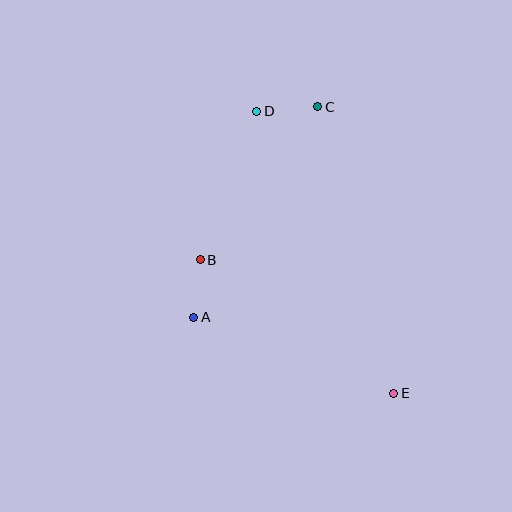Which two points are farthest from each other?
Points D and E are farthest from each other.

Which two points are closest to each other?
Points A and B are closest to each other.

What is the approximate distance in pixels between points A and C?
The distance between A and C is approximately 244 pixels.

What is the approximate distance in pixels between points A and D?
The distance between A and D is approximately 216 pixels.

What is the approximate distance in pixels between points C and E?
The distance between C and E is approximately 296 pixels.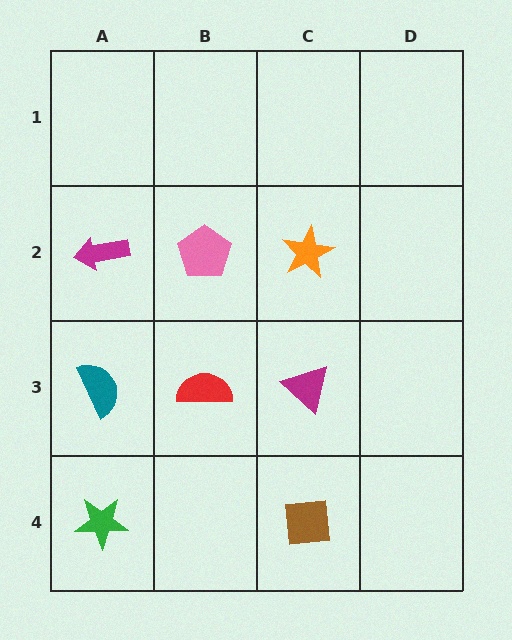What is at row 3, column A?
A teal semicircle.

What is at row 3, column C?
A magenta triangle.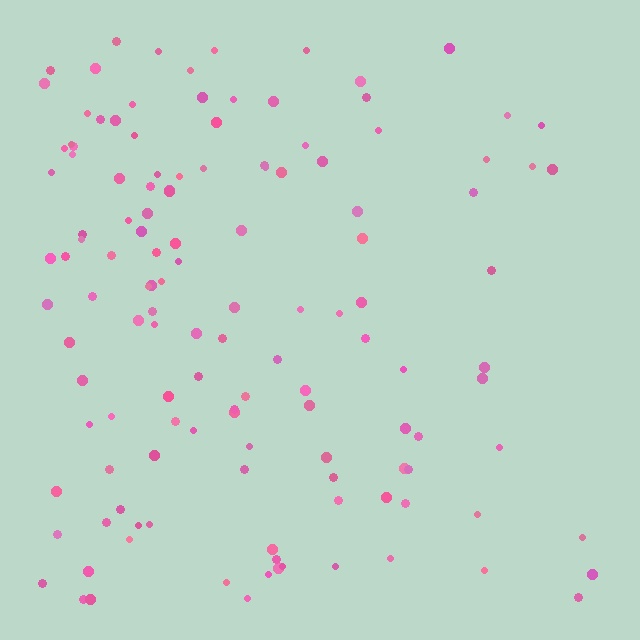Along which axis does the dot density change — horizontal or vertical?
Horizontal.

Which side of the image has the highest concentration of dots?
The left.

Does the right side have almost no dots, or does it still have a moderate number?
Still a moderate number, just noticeably fewer than the left.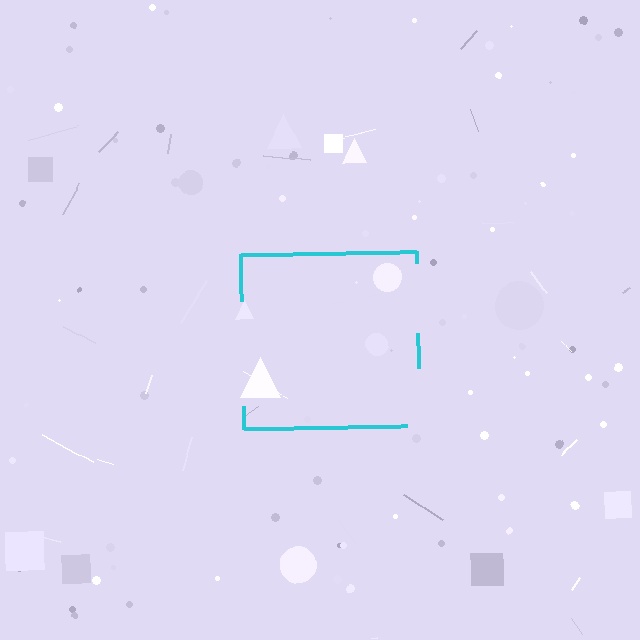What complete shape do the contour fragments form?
The contour fragments form a square.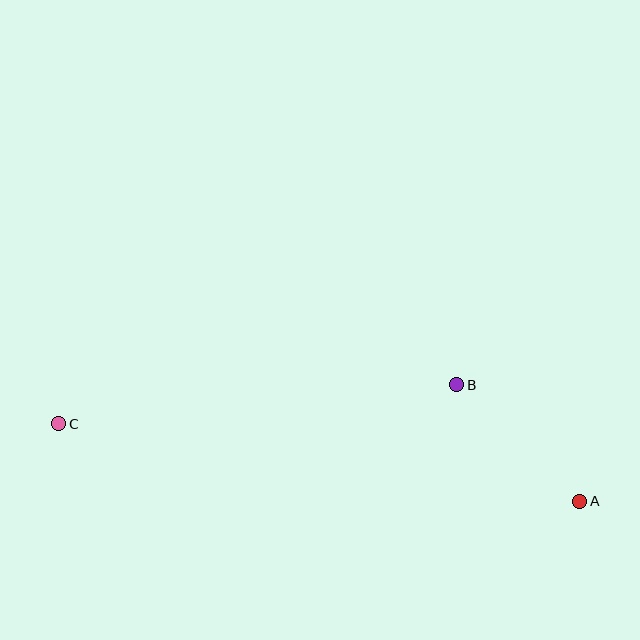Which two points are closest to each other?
Points A and B are closest to each other.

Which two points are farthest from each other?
Points A and C are farthest from each other.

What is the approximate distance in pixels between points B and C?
The distance between B and C is approximately 399 pixels.